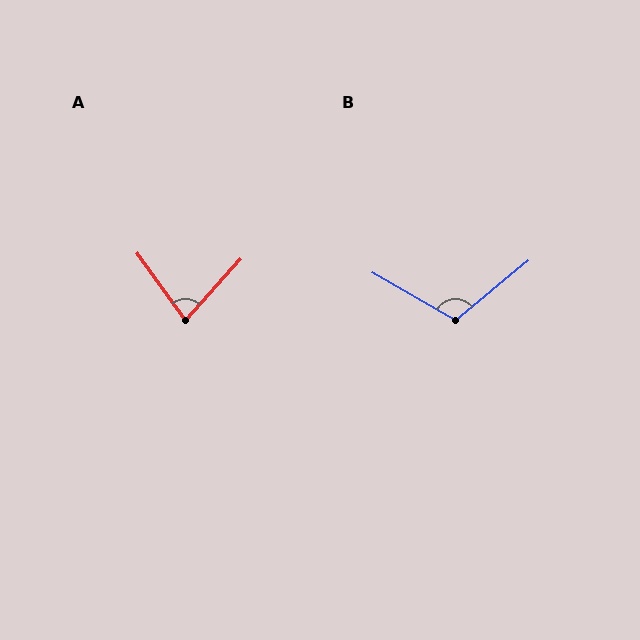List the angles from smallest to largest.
A (78°), B (111°).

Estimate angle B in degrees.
Approximately 111 degrees.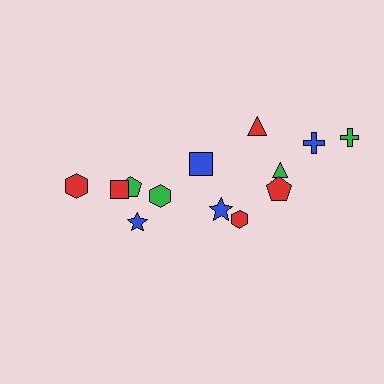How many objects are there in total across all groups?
There are 13 objects.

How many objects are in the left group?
There are 5 objects.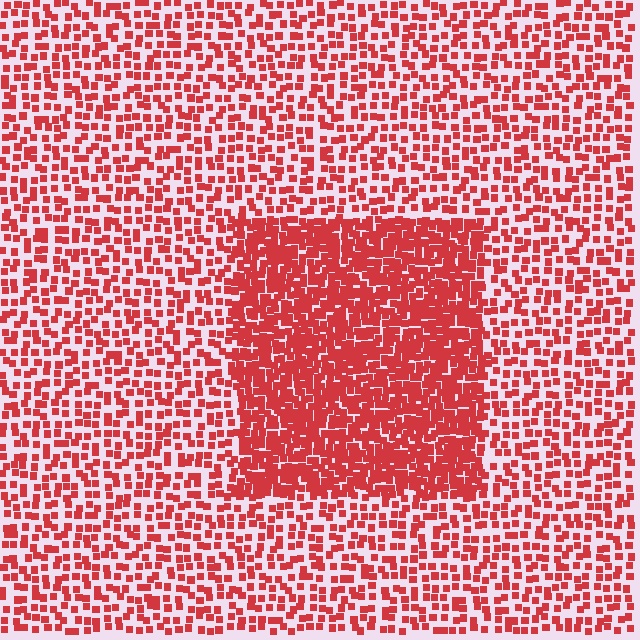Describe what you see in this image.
The image contains small red elements arranged at two different densities. A rectangle-shaped region is visible where the elements are more densely packed than the surrounding area.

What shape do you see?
I see a rectangle.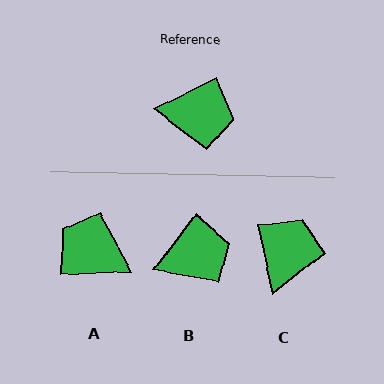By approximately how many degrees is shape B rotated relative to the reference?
Approximately 27 degrees counter-clockwise.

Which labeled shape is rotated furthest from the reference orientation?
A, about 156 degrees away.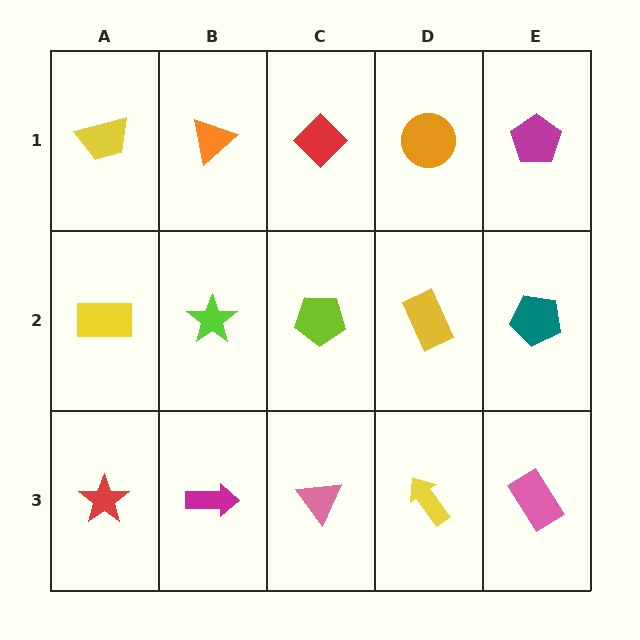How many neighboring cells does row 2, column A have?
3.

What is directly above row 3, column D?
A yellow rectangle.